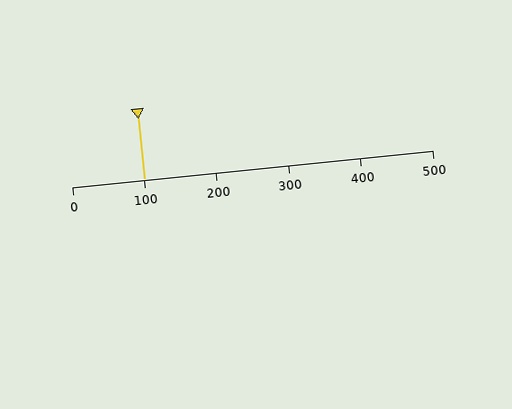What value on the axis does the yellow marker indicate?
The marker indicates approximately 100.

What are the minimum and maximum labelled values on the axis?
The axis runs from 0 to 500.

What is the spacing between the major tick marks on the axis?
The major ticks are spaced 100 apart.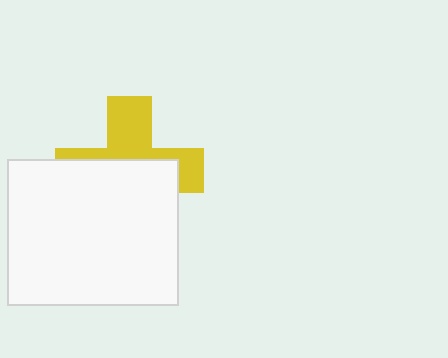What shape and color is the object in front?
The object in front is a white rectangle.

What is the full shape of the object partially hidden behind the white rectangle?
The partially hidden object is a yellow cross.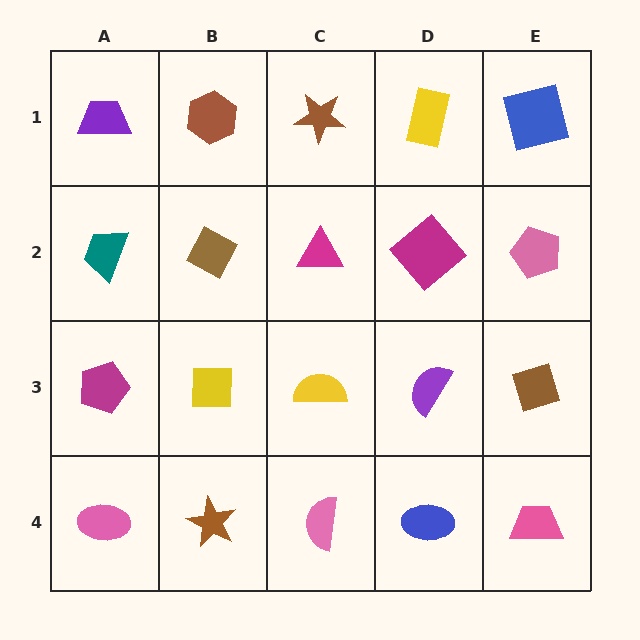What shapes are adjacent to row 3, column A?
A teal trapezoid (row 2, column A), a pink ellipse (row 4, column A), a yellow square (row 3, column B).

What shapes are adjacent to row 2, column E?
A blue square (row 1, column E), a brown diamond (row 3, column E), a magenta diamond (row 2, column D).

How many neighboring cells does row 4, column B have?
3.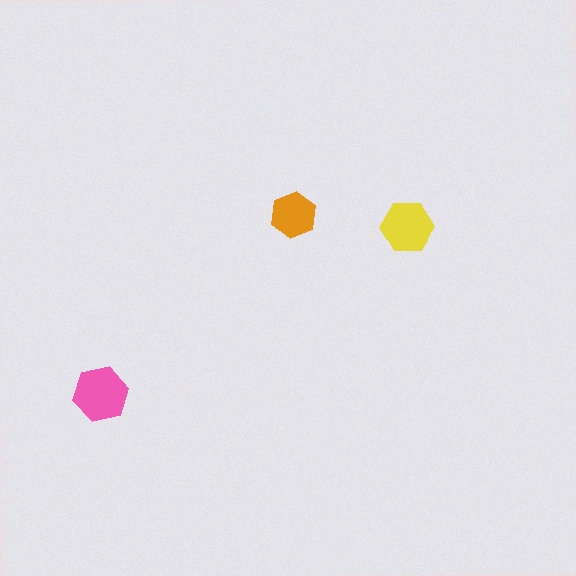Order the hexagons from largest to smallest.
the pink one, the yellow one, the orange one.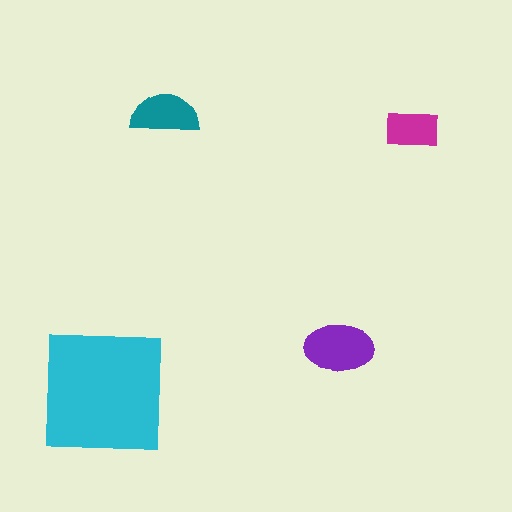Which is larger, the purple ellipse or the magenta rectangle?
The purple ellipse.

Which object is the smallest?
The magenta rectangle.